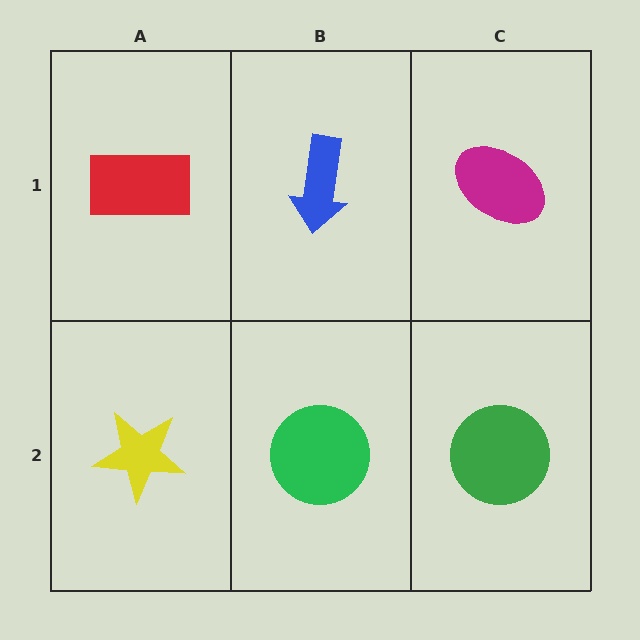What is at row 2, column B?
A green circle.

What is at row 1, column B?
A blue arrow.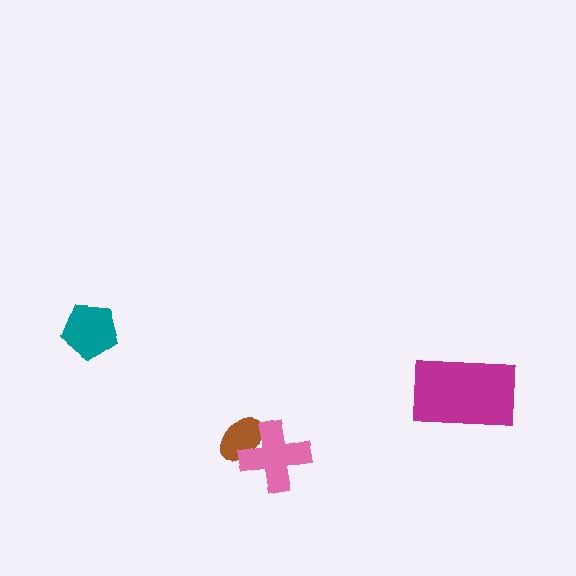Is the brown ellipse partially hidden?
Yes, it is partially covered by another shape.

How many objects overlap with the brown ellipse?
1 object overlaps with the brown ellipse.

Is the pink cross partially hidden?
No, no other shape covers it.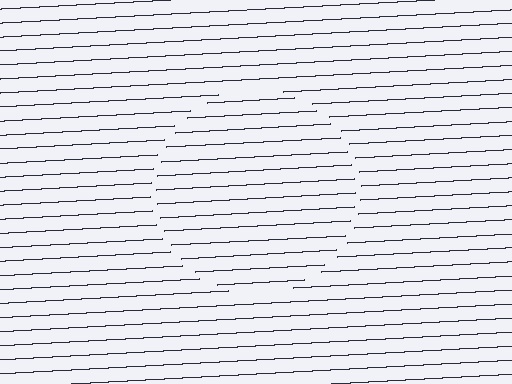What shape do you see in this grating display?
An illusory circle. The interior of the shape contains the same grating, shifted by half a period — the contour is defined by the phase discontinuity where line-ends from the inner and outer gratings abut.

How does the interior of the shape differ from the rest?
The interior of the shape contains the same grating, shifted by half a period — the contour is defined by the phase discontinuity where line-ends from the inner and outer gratings abut.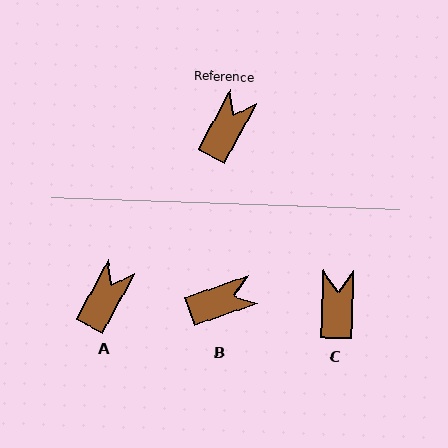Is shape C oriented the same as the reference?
No, it is off by about 26 degrees.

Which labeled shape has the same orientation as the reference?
A.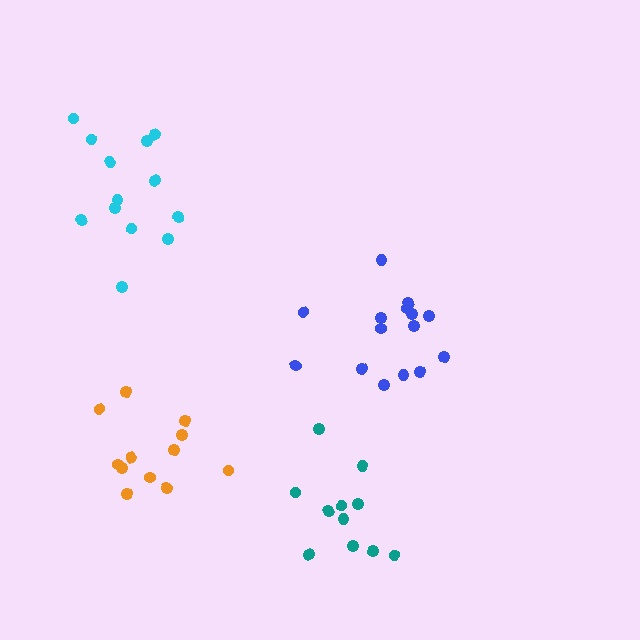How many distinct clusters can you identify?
There are 4 distinct clusters.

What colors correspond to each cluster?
The clusters are colored: orange, blue, teal, cyan.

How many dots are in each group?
Group 1: 12 dots, Group 2: 15 dots, Group 3: 11 dots, Group 4: 13 dots (51 total).